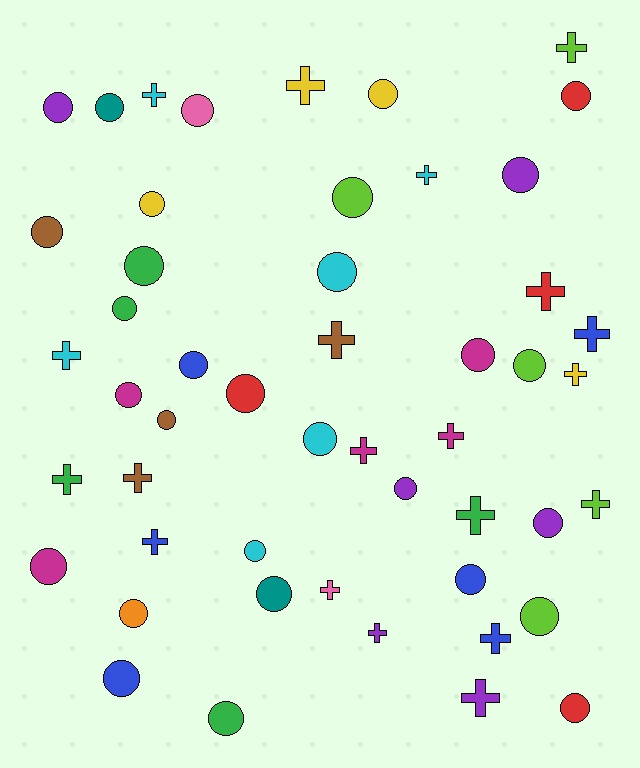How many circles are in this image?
There are 30 circles.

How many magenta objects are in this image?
There are 5 magenta objects.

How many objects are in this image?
There are 50 objects.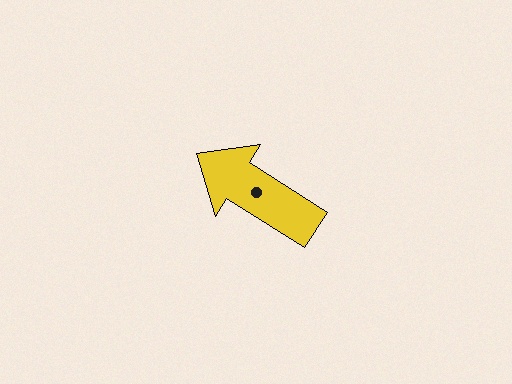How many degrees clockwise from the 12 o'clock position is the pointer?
Approximately 302 degrees.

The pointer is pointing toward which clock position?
Roughly 10 o'clock.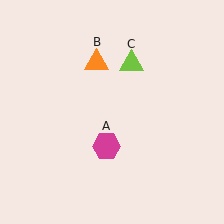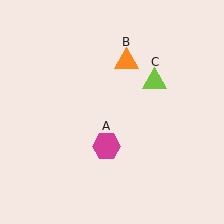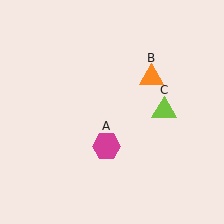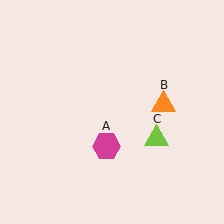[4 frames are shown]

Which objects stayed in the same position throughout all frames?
Magenta hexagon (object A) remained stationary.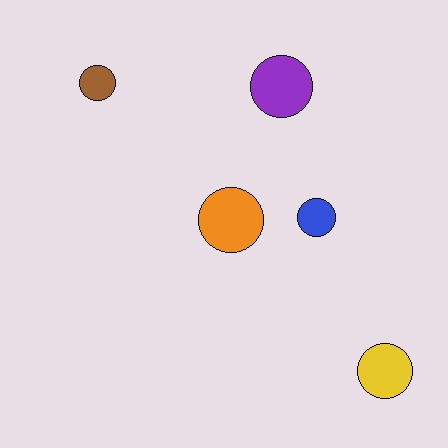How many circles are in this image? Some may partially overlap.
There are 5 circles.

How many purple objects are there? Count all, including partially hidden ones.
There is 1 purple object.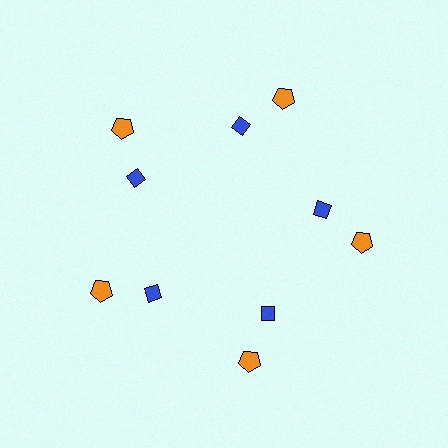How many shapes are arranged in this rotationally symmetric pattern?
There are 10 shapes, arranged in 5 groups of 2.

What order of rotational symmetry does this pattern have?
This pattern has 5-fold rotational symmetry.